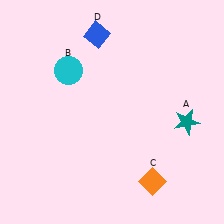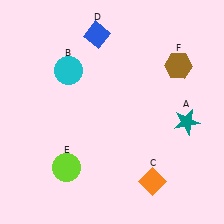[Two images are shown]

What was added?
A lime circle (E), a brown hexagon (F) were added in Image 2.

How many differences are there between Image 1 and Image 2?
There are 2 differences between the two images.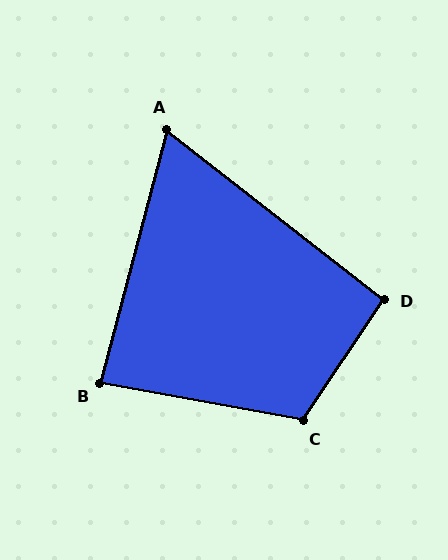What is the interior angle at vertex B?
Approximately 86 degrees (approximately right).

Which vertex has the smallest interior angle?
A, at approximately 67 degrees.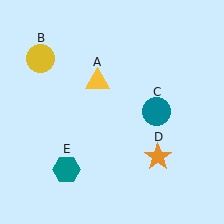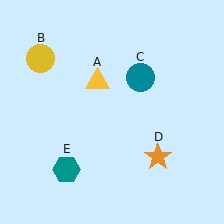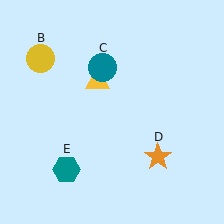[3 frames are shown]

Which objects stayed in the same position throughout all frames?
Yellow triangle (object A) and yellow circle (object B) and orange star (object D) and teal hexagon (object E) remained stationary.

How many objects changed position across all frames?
1 object changed position: teal circle (object C).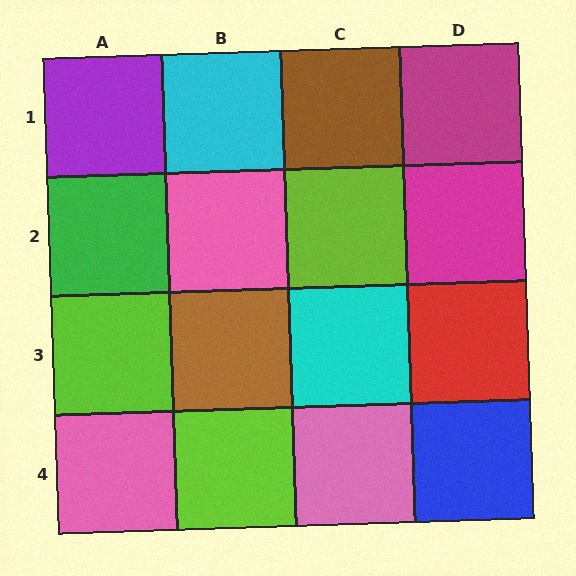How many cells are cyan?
2 cells are cyan.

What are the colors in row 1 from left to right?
Purple, cyan, brown, magenta.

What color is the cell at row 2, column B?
Pink.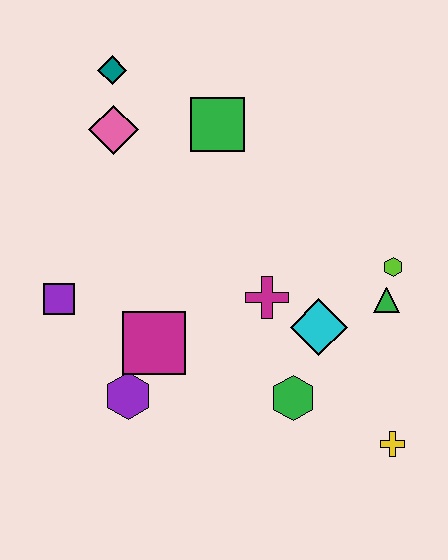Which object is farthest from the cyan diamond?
The teal diamond is farthest from the cyan diamond.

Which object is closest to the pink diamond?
The teal diamond is closest to the pink diamond.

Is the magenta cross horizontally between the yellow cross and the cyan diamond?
No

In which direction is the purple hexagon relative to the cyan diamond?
The purple hexagon is to the left of the cyan diamond.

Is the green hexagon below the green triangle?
Yes